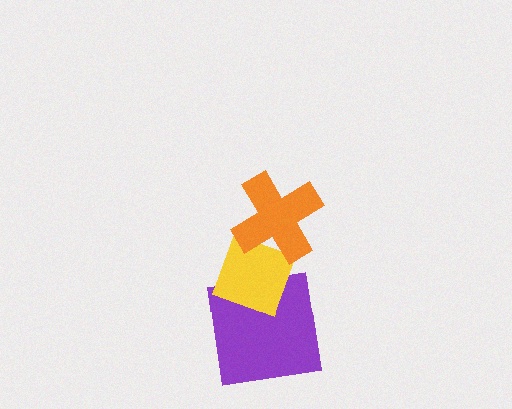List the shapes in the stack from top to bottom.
From top to bottom: the orange cross, the yellow diamond, the purple square.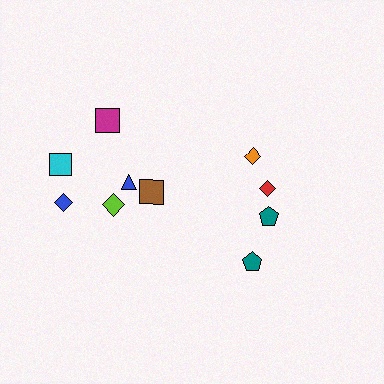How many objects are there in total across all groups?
There are 10 objects.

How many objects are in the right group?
There are 4 objects.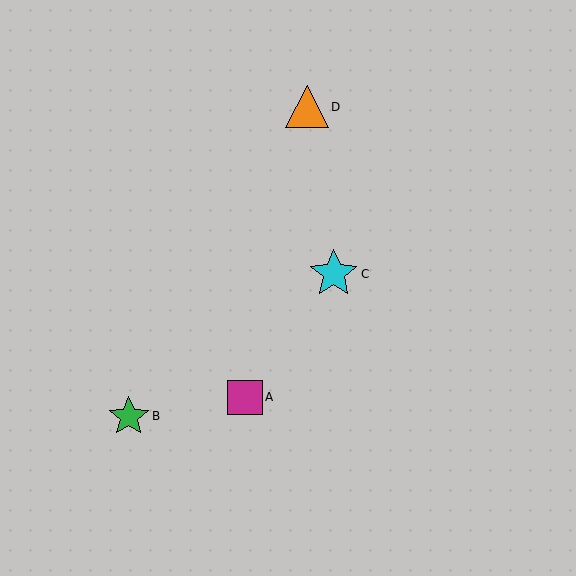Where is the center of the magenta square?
The center of the magenta square is at (245, 397).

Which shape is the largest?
The cyan star (labeled C) is the largest.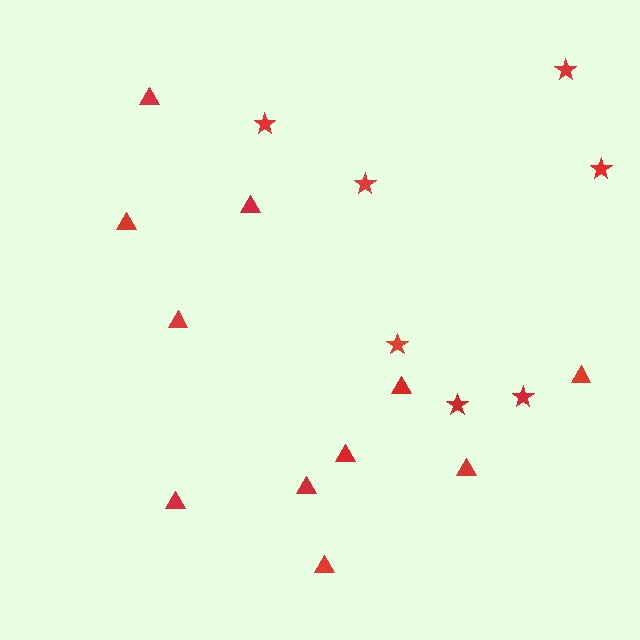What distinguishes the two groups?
There are 2 groups: one group of triangles (11) and one group of stars (7).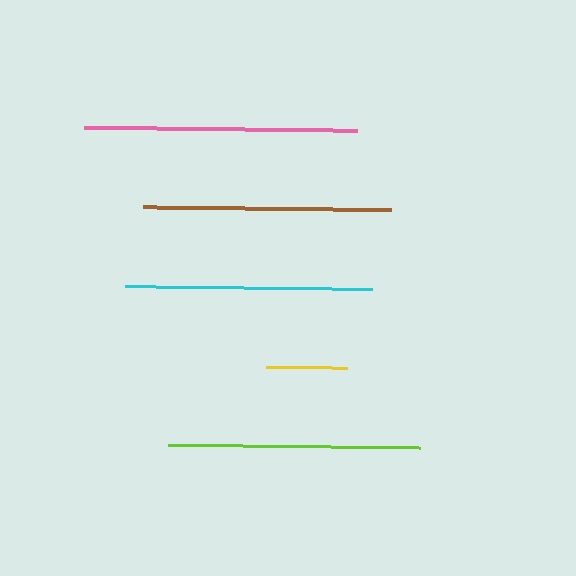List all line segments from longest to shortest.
From longest to shortest: pink, lime, brown, cyan, yellow.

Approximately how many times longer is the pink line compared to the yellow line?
The pink line is approximately 3.4 times the length of the yellow line.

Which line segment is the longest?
The pink line is the longest at approximately 272 pixels.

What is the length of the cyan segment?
The cyan segment is approximately 247 pixels long.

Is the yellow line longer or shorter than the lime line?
The lime line is longer than the yellow line.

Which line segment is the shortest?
The yellow line is the shortest at approximately 81 pixels.